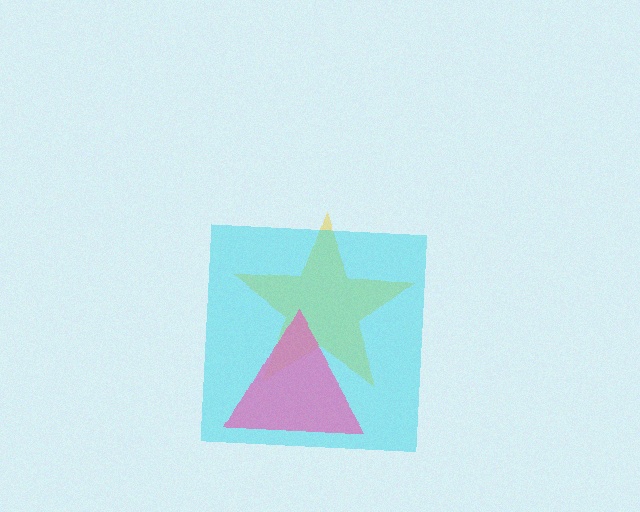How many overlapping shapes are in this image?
There are 3 overlapping shapes in the image.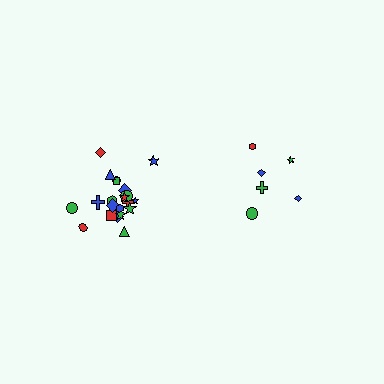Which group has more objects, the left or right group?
The left group.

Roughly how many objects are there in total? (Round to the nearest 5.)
Roughly 30 objects in total.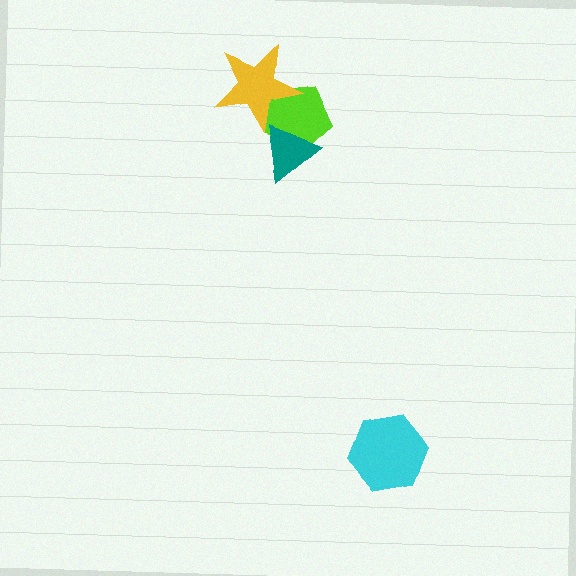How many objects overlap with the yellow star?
1 object overlaps with the yellow star.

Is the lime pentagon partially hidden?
Yes, it is partially covered by another shape.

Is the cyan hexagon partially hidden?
No, no other shape covers it.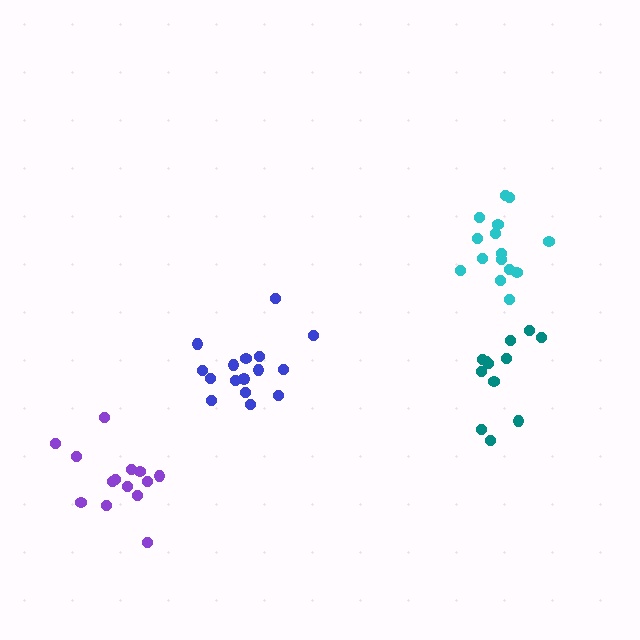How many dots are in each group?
Group 1: 12 dots, Group 2: 15 dots, Group 3: 14 dots, Group 4: 16 dots (57 total).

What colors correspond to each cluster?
The clusters are colored: teal, cyan, purple, blue.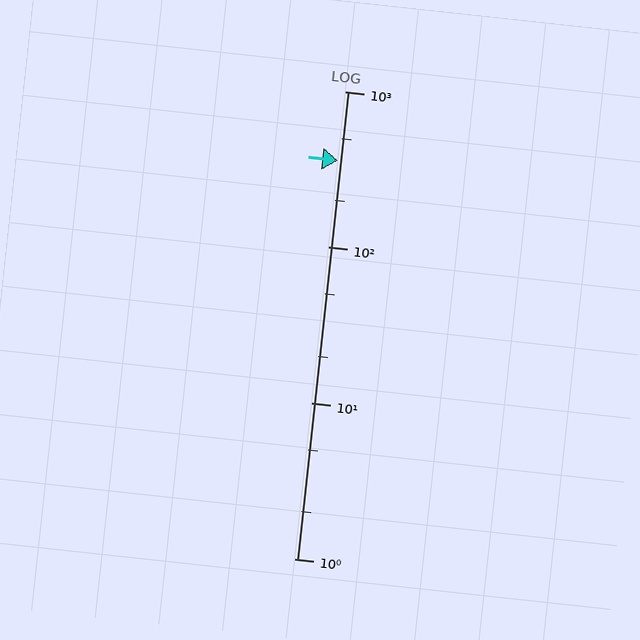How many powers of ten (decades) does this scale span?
The scale spans 3 decades, from 1 to 1000.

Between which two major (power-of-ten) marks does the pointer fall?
The pointer is between 100 and 1000.